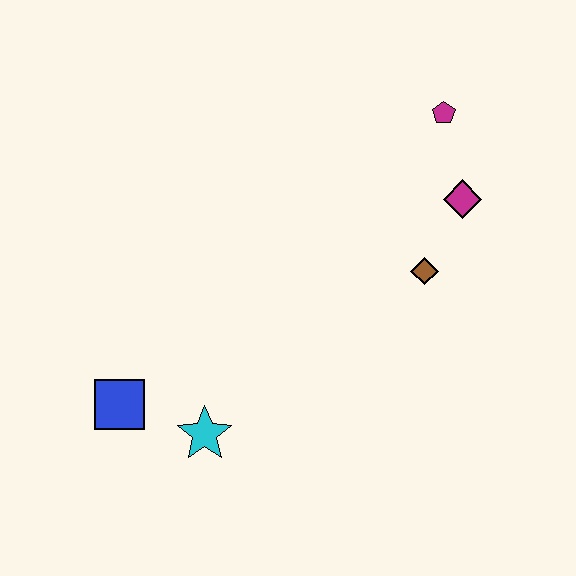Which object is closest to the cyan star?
The blue square is closest to the cyan star.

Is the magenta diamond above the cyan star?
Yes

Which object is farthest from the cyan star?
The magenta pentagon is farthest from the cyan star.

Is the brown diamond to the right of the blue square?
Yes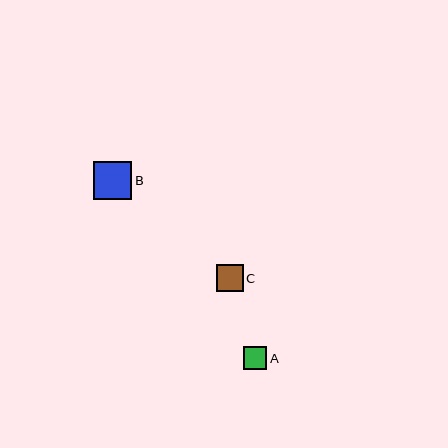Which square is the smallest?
Square A is the smallest with a size of approximately 23 pixels.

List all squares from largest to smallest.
From largest to smallest: B, C, A.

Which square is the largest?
Square B is the largest with a size of approximately 38 pixels.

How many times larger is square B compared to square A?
Square B is approximately 1.7 times the size of square A.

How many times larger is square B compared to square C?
Square B is approximately 1.5 times the size of square C.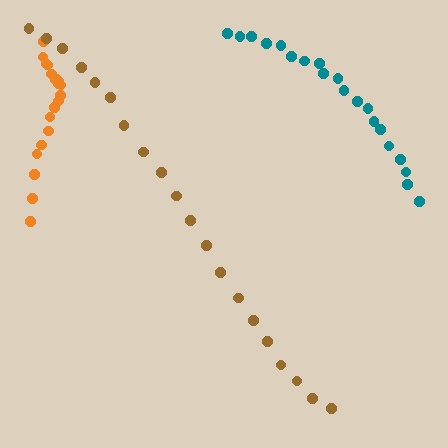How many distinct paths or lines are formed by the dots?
There are 3 distinct paths.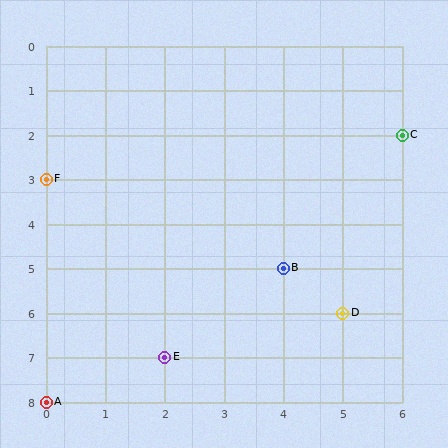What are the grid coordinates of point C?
Point C is at grid coordinates (6, 2).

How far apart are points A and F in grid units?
Points A and F are 5 rows apart.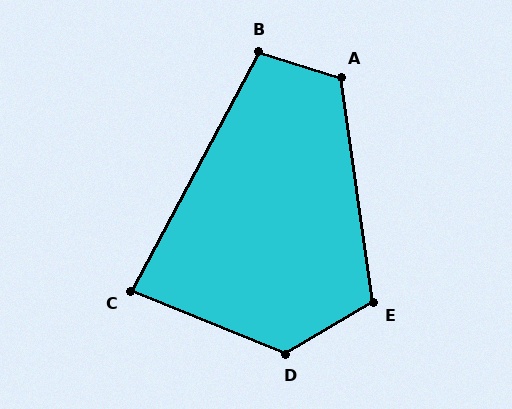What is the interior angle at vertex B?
Approximately 101 degrees (obtuse).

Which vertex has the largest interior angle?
D, at approximately 127 degrees.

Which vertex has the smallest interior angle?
C, at approximately 84 degrees.